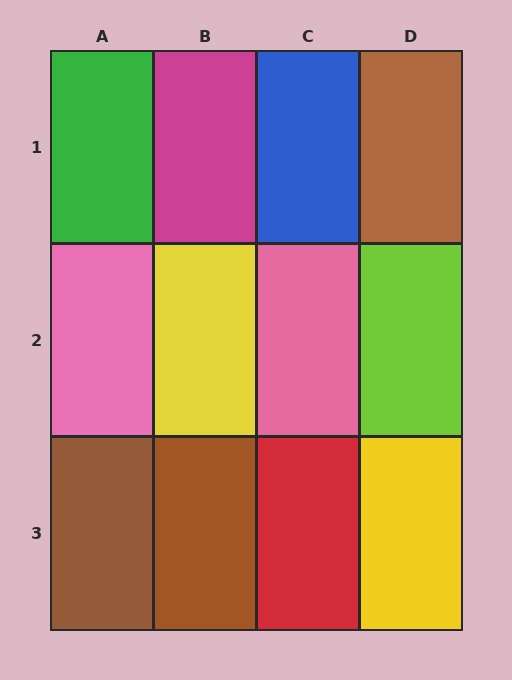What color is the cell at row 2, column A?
Pink.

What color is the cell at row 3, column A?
Brown.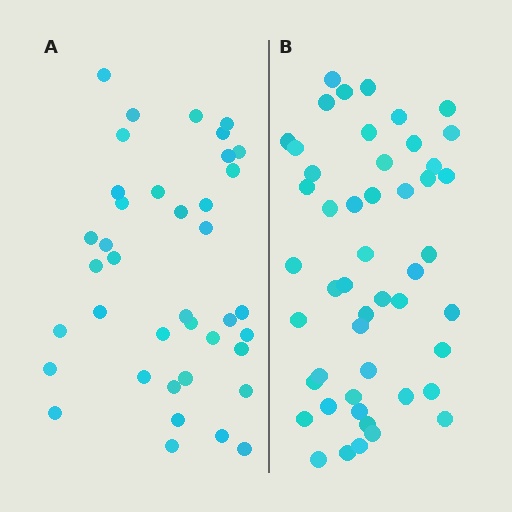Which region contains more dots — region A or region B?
Region B (the right region) has more dots.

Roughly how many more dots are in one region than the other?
Region B has roughly 10 or so more dots than region A.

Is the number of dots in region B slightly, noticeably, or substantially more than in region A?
Region B has noticeably more, but not dramatically so. The ratio is roughly 1.3 to 1.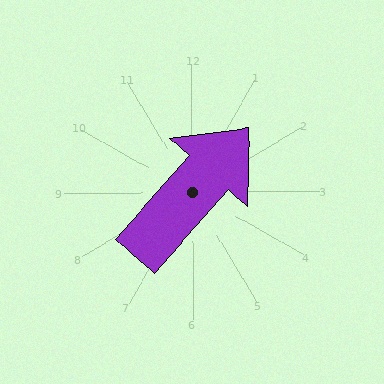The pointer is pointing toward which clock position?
Roughly 1 o'clock.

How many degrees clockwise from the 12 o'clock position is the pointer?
Approximately 42 degrees.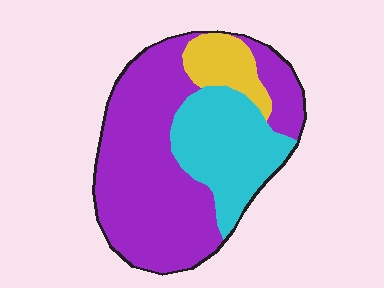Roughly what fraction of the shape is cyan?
Cyan takes up about one quarter (1/4) of the shape.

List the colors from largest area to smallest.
From largest to smallest: purple, cyan, yellow.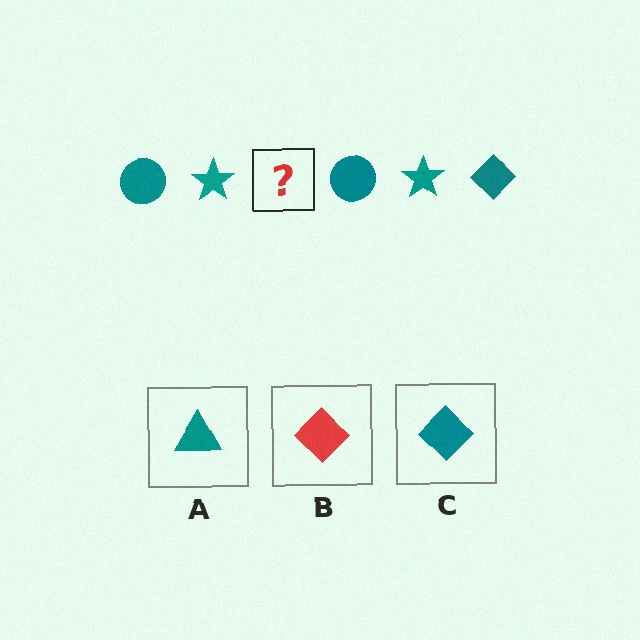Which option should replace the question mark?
Option C.